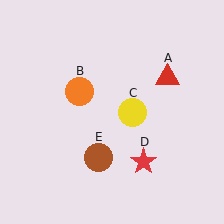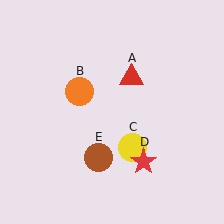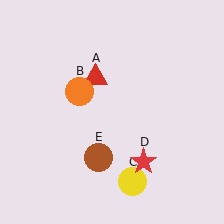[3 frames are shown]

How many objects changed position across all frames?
2 objects changed position: red triangle (object A), yellow circle (object C).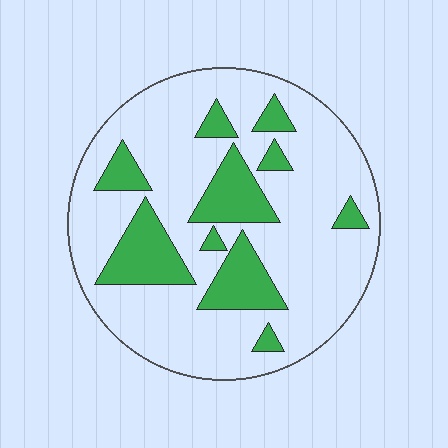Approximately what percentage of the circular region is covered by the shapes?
Approximately 25%.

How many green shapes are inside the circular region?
10.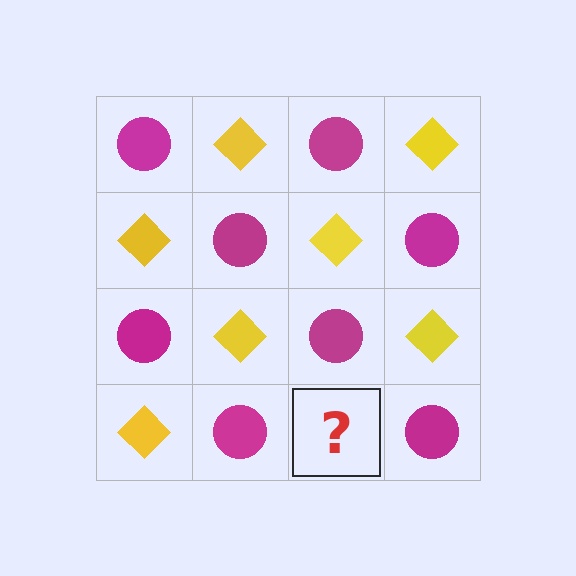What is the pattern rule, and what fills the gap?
The rule is that it alternates magenta circle and yellow diamond in a checkerboard pattern. The gap should be filled with a yellow diamond.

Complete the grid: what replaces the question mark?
The question mark should be replaced with a yellow diamond.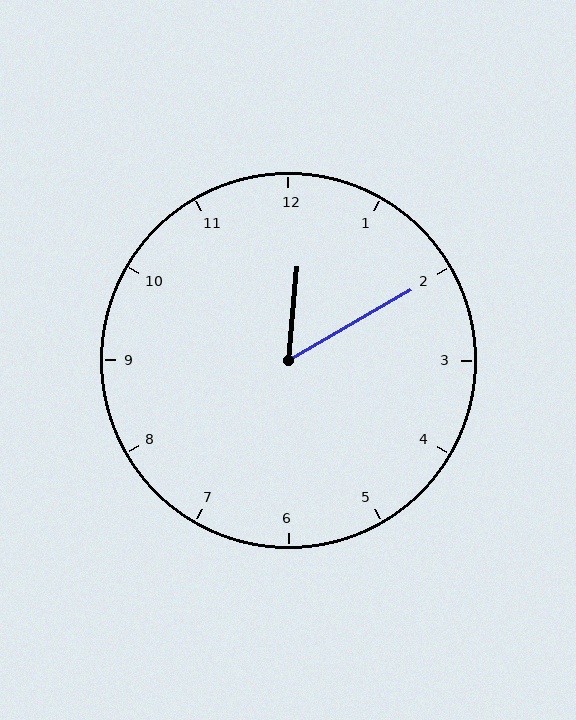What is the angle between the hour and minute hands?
Approximately 55 degrees.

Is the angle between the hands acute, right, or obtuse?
It is acute.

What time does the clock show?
12:10.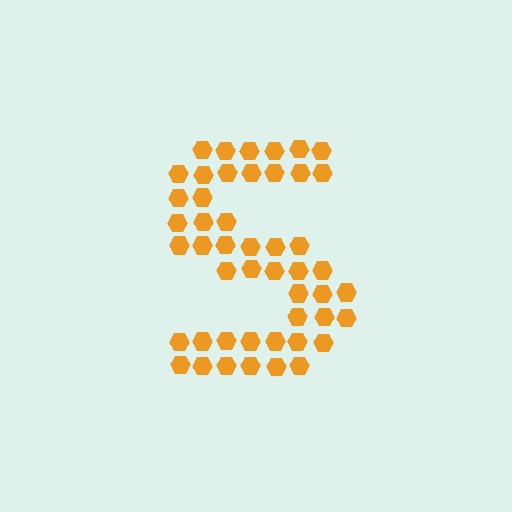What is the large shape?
The large shape is the letter S.